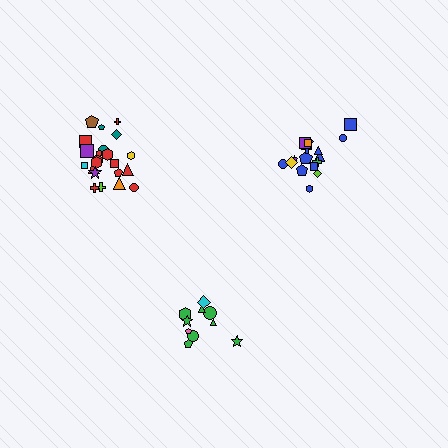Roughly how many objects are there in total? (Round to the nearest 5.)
Roughly 50 objects in total.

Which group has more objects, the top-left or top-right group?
The top-left group.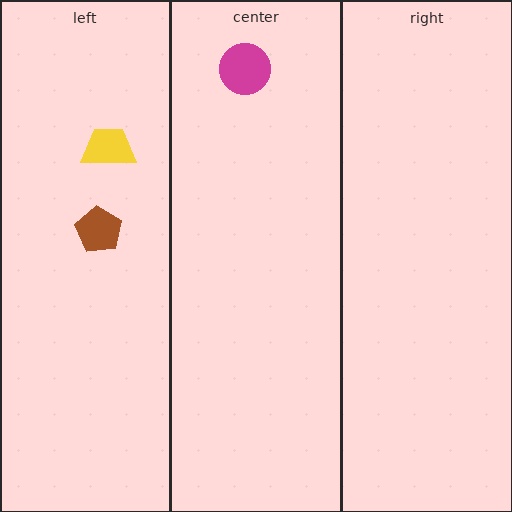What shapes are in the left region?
The yellow trapezoid, the brown pentagon.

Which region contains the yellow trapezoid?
The left region.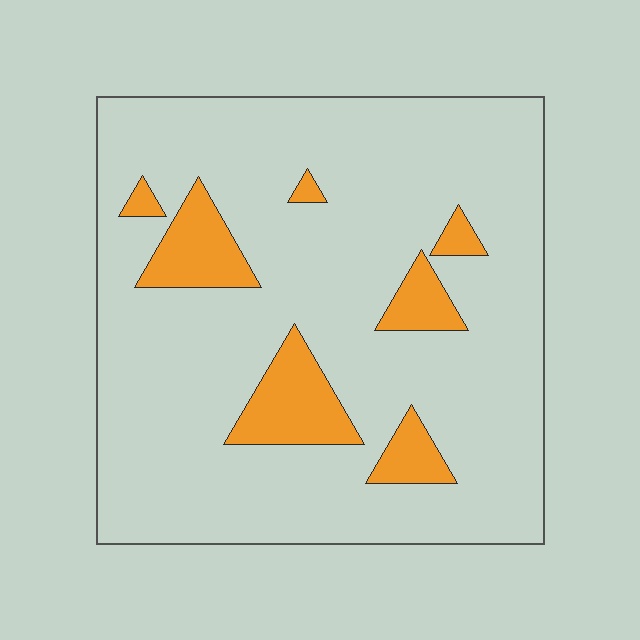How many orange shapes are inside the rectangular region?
7.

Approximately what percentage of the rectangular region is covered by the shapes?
Approximately 15%.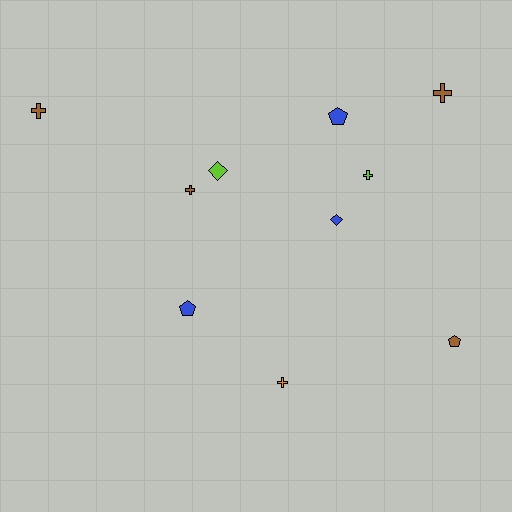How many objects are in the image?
There are 10 objects.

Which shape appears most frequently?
Cross, with 5 objects.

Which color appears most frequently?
Brown, with 4 objects.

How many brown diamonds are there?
There are no brown diamonds.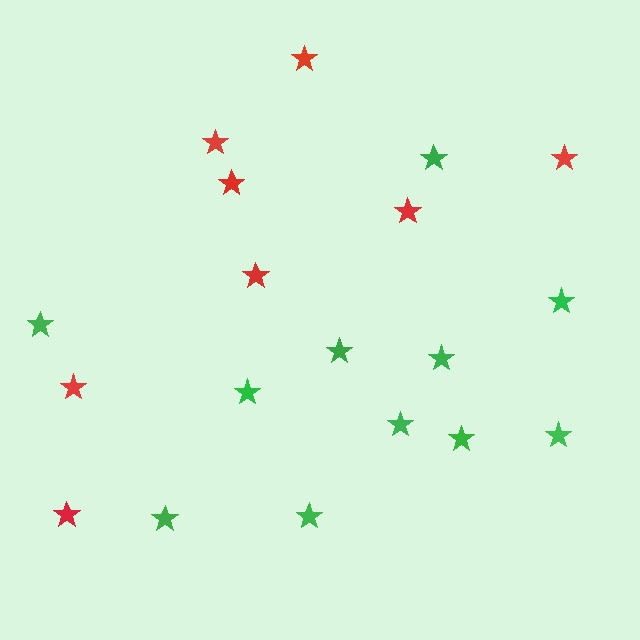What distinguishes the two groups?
There are 2 groups: one group of red stars (8) and one group of green stars (11).